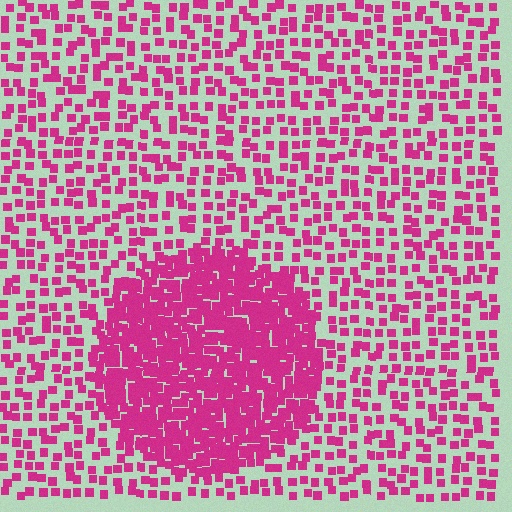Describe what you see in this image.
The image contains small magenta elements arranged at two different densities. A circle-shaped region is visible where the elements are more densely packed than the surrounding area.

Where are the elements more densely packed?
The elements are more densely packed inside the circle boundary.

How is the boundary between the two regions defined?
The boundary is defined by a change in element density (approximately 2.8x ratio). All elements are the same color, size, and shape.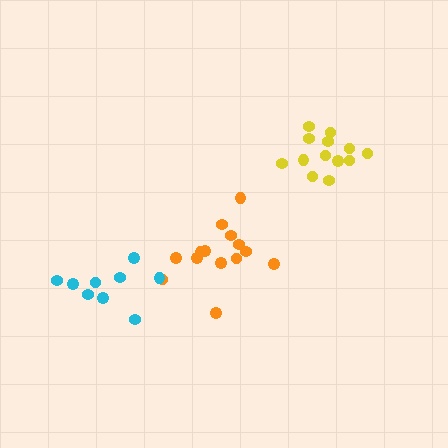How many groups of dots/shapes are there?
There are 3 groups.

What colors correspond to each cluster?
The clusters are colored: orange, cyan, yellow.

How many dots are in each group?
Group 1: 14 dots, Group 2: 9 dots, Group 3: 13 dots (36 total).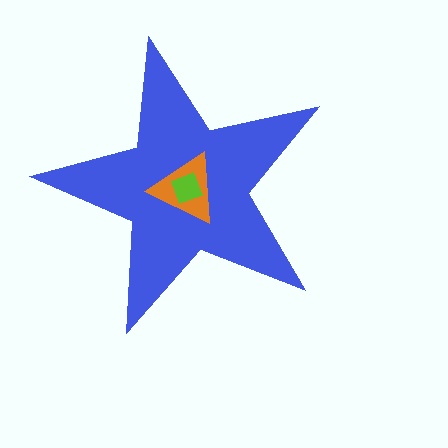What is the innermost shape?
The lime square.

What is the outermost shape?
The blue star.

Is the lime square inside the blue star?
Yes.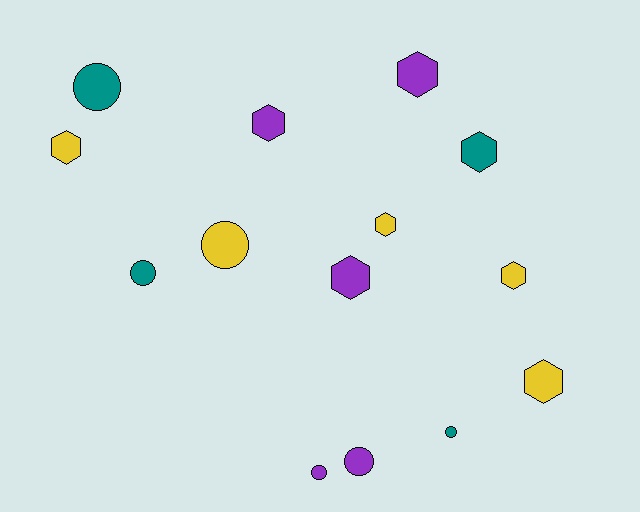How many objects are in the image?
There are 14 objects.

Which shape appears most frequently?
Hexagon, with 8 objects.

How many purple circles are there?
There are 2 purple circles.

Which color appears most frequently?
Purple, with 5 objects.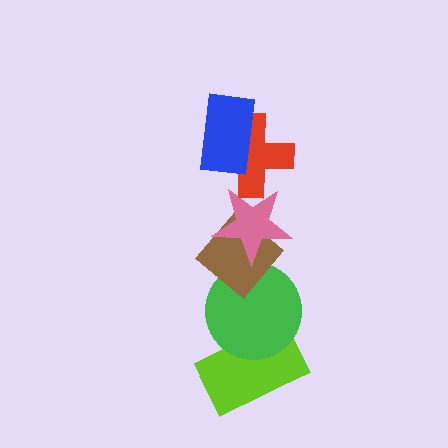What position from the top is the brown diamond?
The brown diamond is 4th from the top.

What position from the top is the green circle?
The green circle is 5th from the top.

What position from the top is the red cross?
The red cross is 2nd from the top.